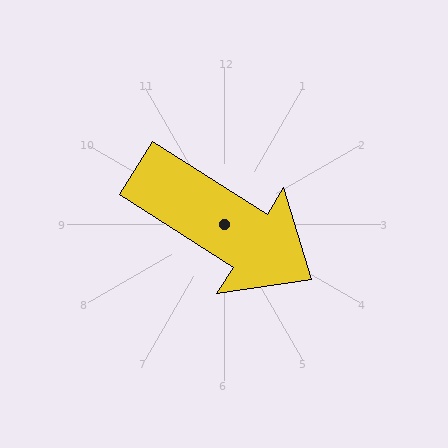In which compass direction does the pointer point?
Southeast.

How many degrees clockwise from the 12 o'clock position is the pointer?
Approximately 122 degrees.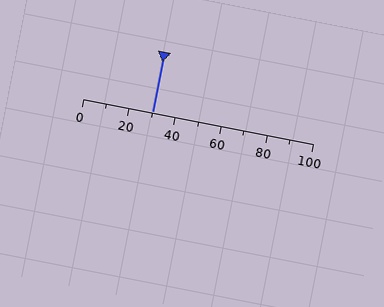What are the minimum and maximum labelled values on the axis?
The axis runs from 0 to 100.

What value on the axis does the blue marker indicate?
The marker indicates approximately 30.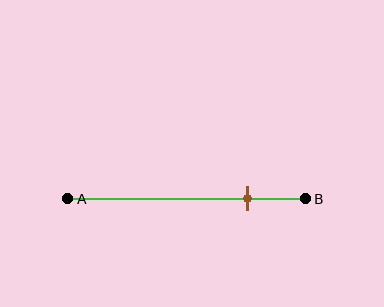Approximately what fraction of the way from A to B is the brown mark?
The brown mark is approximately 75% of the way from A to B.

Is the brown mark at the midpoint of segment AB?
No, the mark is at about 75% from A, not at the 50% midpoint.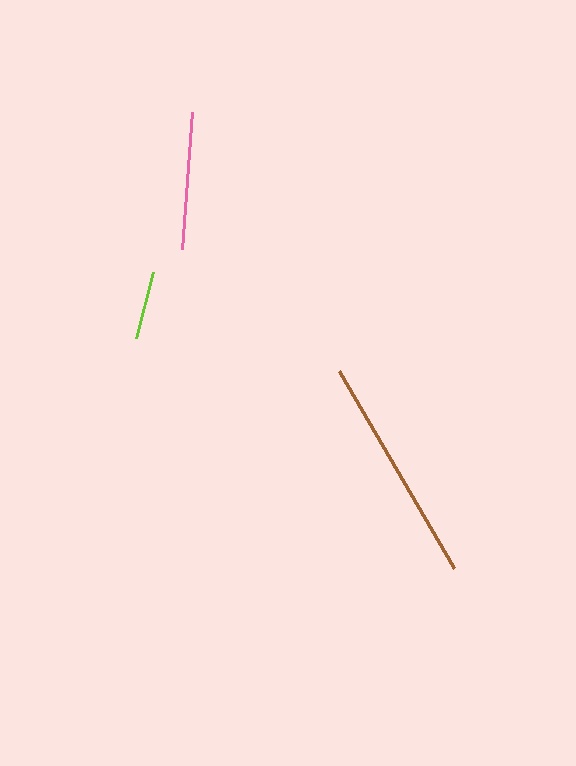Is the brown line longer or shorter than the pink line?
The brown line is longer than the pink line.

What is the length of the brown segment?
The brown segment is approximately 228 pixels long.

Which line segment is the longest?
The brown line is the longest at approximately 228 pixels.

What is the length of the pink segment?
The pink segment is approximately 137 pixels long.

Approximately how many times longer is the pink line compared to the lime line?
The pink line is approximately 2.0 times the length of the lime line.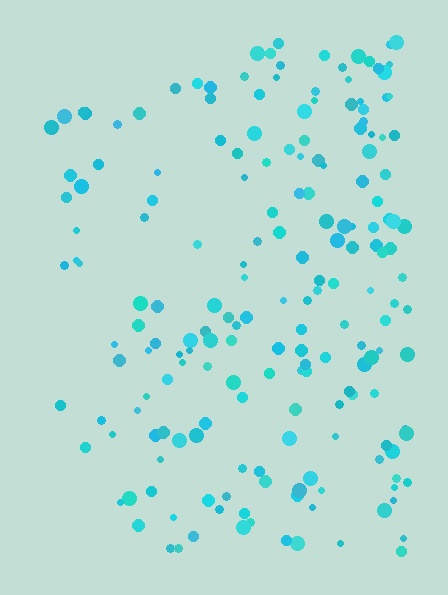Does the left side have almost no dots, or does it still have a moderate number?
Still a moderate number, just noticeably fewer than the right.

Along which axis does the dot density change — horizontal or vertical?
Horizontal.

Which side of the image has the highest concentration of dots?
The right.